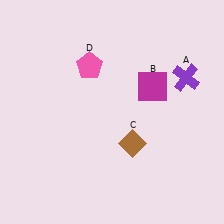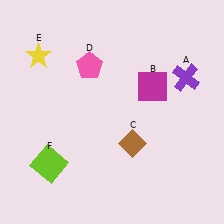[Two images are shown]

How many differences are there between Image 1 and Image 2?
There are 2 differences between the two images.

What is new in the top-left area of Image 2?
A yellow star (E) was added in the top-left area of Image 2.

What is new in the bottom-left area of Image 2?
A lime square (F) was added in the bottom-left area of Image 2.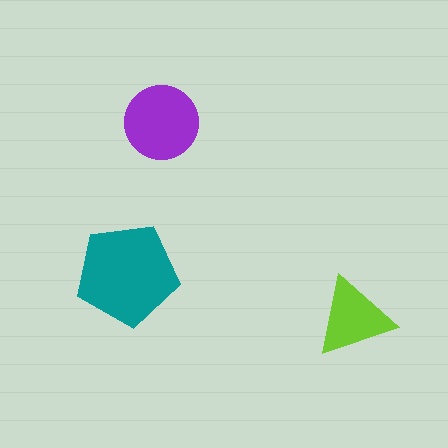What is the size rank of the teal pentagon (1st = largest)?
1st.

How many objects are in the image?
There are 3 objects in the image.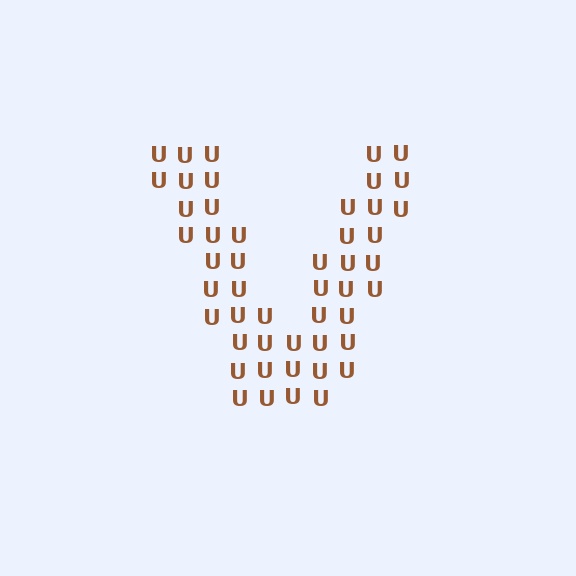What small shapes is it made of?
It is made of small letter U's.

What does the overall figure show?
The overall figure shows the letter V.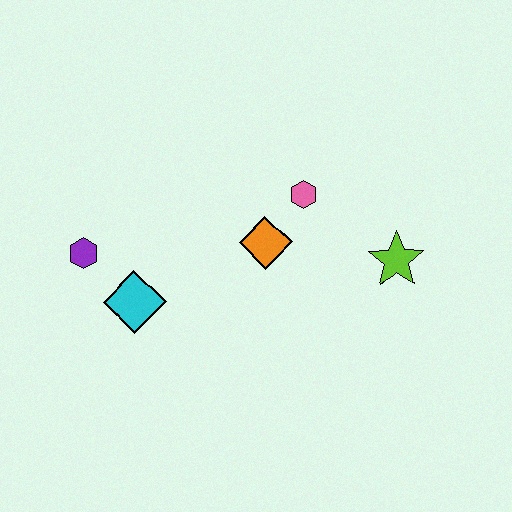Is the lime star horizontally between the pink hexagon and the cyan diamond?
No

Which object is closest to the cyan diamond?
The purple hexagon is closest to the cyan diamond.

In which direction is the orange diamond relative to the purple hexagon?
The orange diamond is to the right of the purple hexagon.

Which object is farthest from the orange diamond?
The purple hexagon is farthest from the orange diamond.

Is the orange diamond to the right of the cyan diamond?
Yes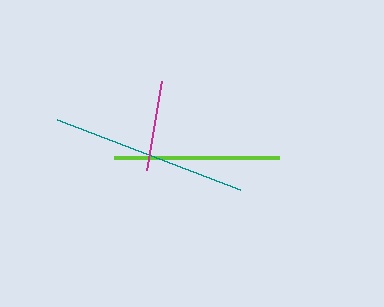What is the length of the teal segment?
The teal segment is approximately 196 pixels long.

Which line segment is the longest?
The teal line is the longest at approximately 196 pixels.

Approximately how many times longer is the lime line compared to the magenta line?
The lime line is approximately 1.8 times the length of the magenta line.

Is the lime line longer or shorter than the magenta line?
The lime line is longer than the magenta line.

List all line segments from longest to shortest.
From longest to shortest: teal, lime, magenta.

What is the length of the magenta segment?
The magenta segment is approximately 90 pixels long.